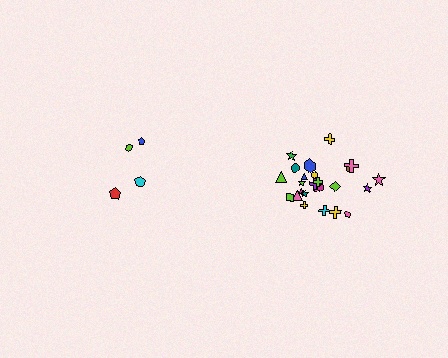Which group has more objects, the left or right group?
The right group.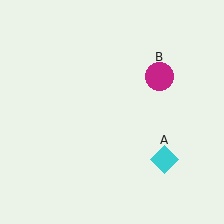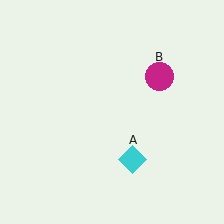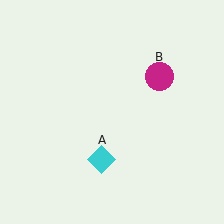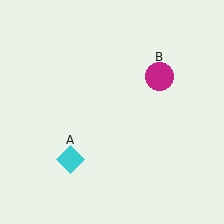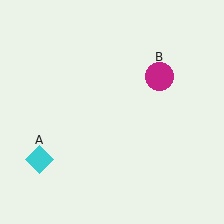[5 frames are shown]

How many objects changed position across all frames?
1 object changed position: cyan diamond (object A).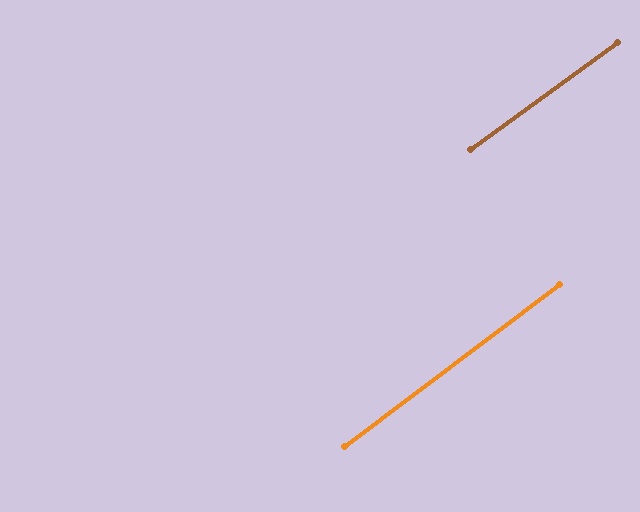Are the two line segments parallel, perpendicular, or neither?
Parallel — their directions differ by only 1.0°.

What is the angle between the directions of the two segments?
Approximately 1 degree.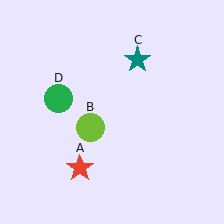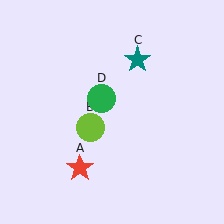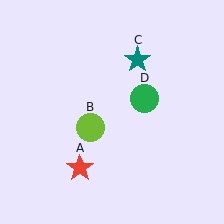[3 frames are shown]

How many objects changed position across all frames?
1 object changed position: green circle (object D).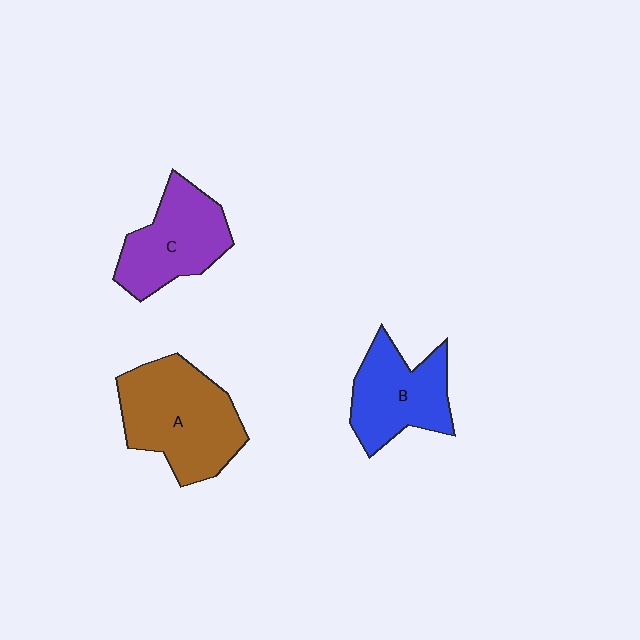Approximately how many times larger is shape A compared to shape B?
Approximately 1.4 times.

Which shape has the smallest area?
Shape B (blue).